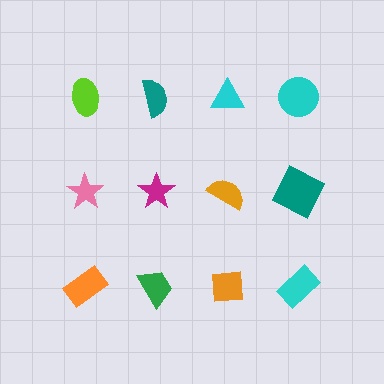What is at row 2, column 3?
An orange semicircle.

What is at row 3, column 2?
A green trapezoid.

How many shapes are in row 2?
4 shapes.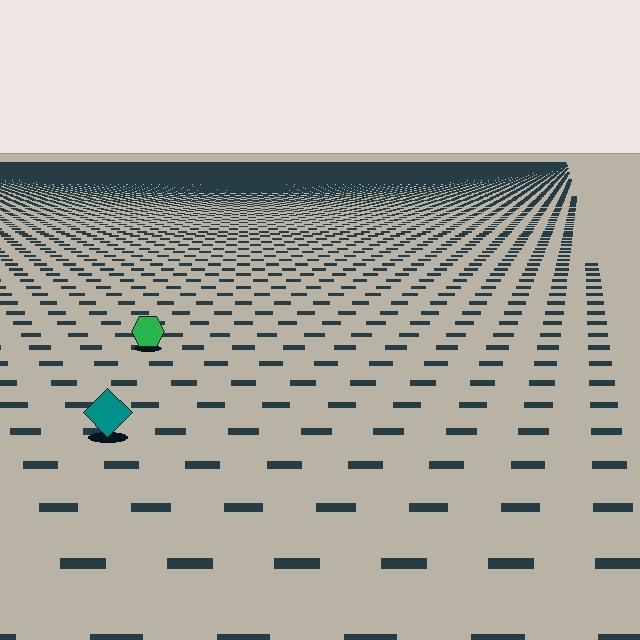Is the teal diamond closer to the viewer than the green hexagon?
Yes. The teal diamond is closer — you can tell from the texture gradient: the ground texture is coarser near it.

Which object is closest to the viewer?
The teal diamond is closest. The texture marks near it are larger and more spread out.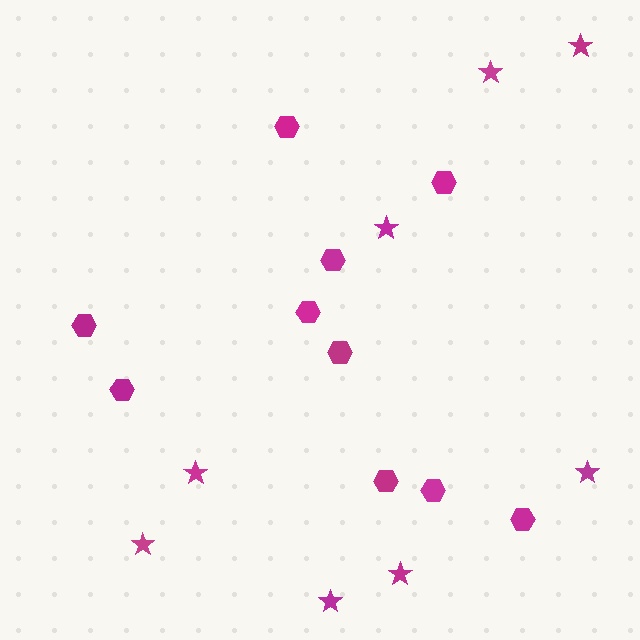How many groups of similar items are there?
There are 2 groups: one group of hexagons (10) and one group of stars (8).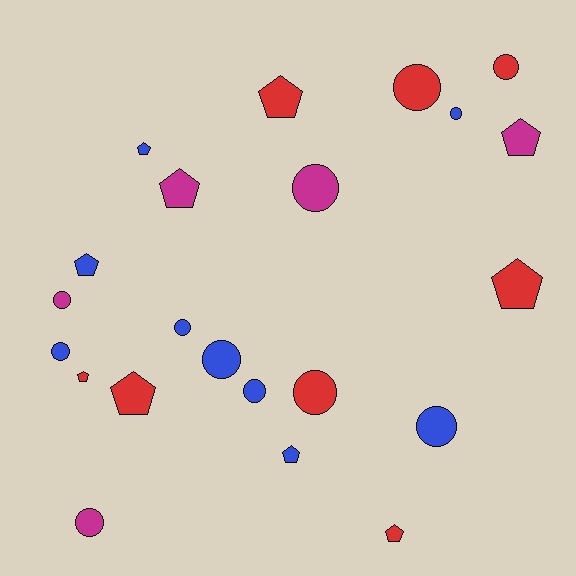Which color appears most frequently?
Blue, with 9 objects.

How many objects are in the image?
There are 22 objects.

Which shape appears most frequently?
Circle, with 12 objects.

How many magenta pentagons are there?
There are 2 magenta pentagons.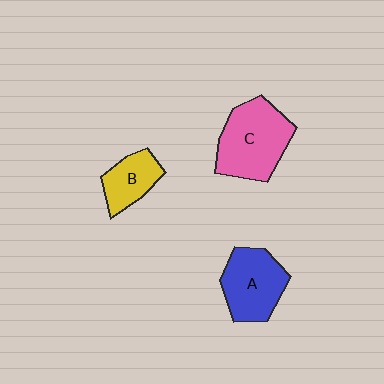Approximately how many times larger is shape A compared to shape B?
Approximately 1.5 times.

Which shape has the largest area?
Shape C (pink).